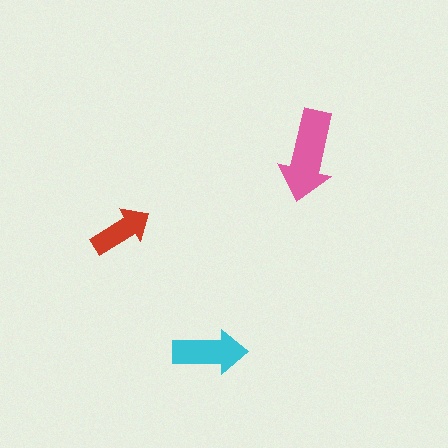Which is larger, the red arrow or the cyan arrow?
The cyan one.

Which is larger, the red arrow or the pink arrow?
The pink one.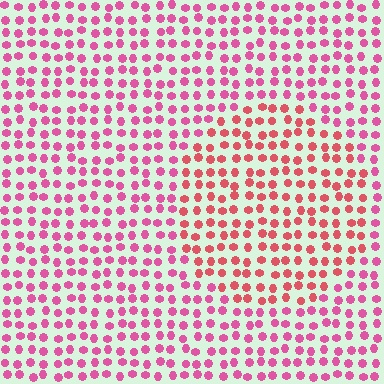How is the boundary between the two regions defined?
The boundary is defined purely by a slight shift in hue (about 28 degrees). Spacing, size, and orientation are identical on both sides.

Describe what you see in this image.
The image is filled with small pink elements in a uniform arrangement. A circle-shaped region is visible where the elements are tinted to a slightly different hue, forming a subtle color boundary.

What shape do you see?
I see a circle.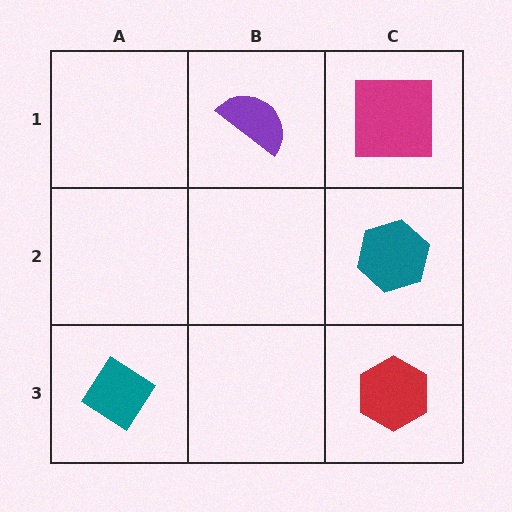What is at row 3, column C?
A red hexagon.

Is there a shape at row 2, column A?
No, that cell is empty.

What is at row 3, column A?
A teal diamond.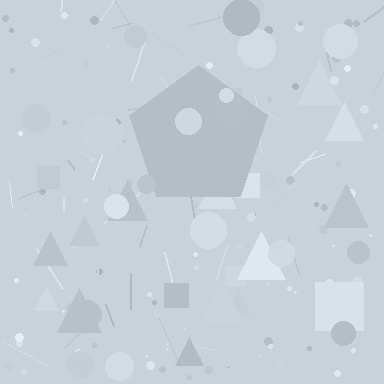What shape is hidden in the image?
A pentagon is hidden in the image.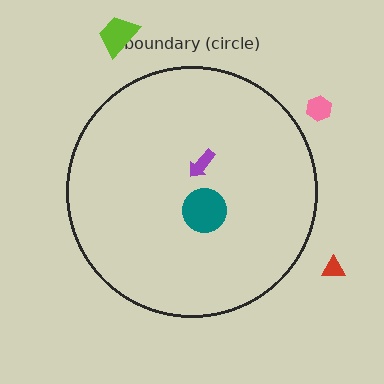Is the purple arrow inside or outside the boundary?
Inside.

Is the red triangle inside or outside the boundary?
Outside.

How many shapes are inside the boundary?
2 inside, 3 outside.